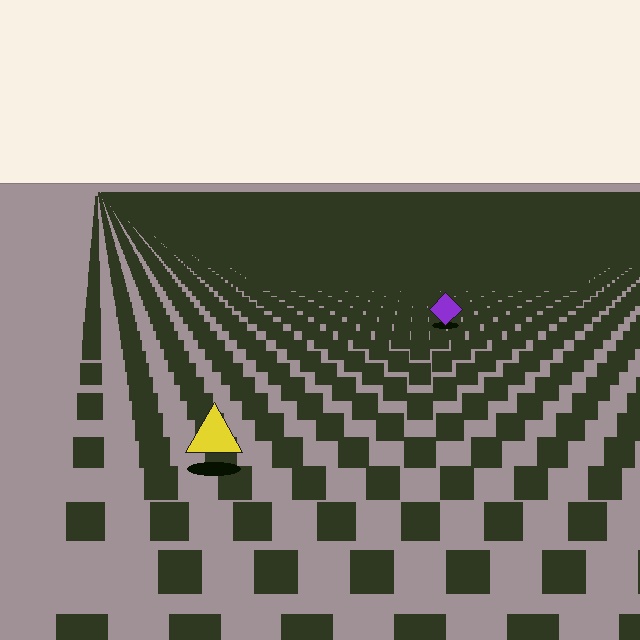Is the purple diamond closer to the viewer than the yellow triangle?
No. The yellow triangle is closer — you can tell from the texture gradient: the ground texture is coarser near it.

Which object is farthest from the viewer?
The purple diamond is farthest from the viewer. It appears smaller and the ground texture around it is denser.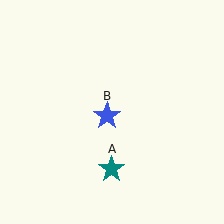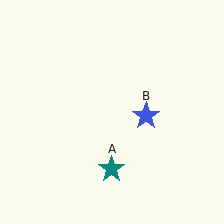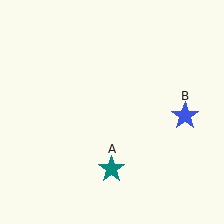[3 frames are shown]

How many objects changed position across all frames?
1 object changed position: blue star (object B).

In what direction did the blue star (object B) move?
The blue star (object B) moved right.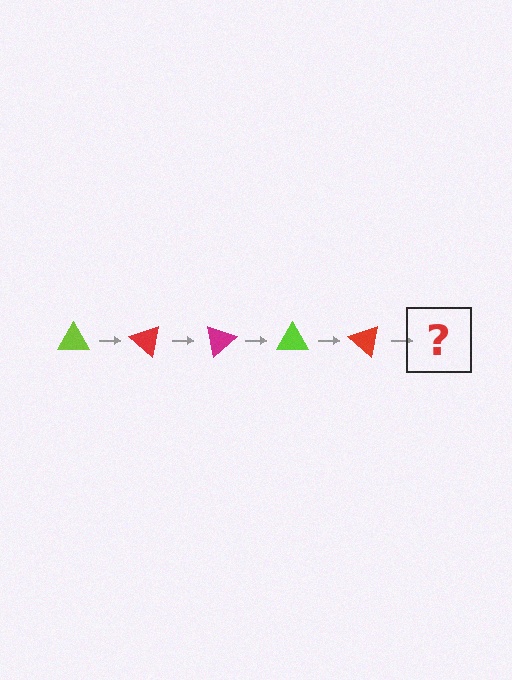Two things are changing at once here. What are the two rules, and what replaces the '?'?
The two rules are that it rotates 40 degrees each step and the color cycles through lime, red, and magenta. The '?' should be a magenta triangle, rotated 200 degrees from the start.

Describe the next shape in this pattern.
It should be a magenta triangle, rotated 200 degrees from the start.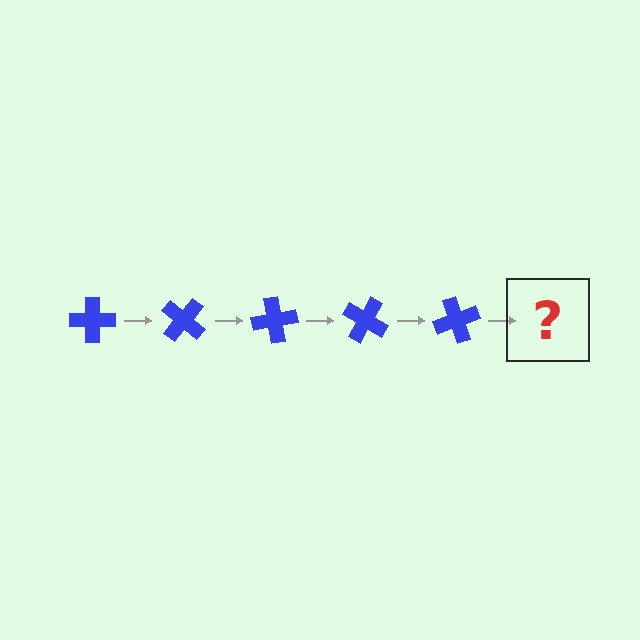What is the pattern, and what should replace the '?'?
The pattern is that the cross rotates 40 degrees each step. The '?' should be a blue cross rotated 200 degrees.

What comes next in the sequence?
The next element should be a blue cross rotated 200 degrees.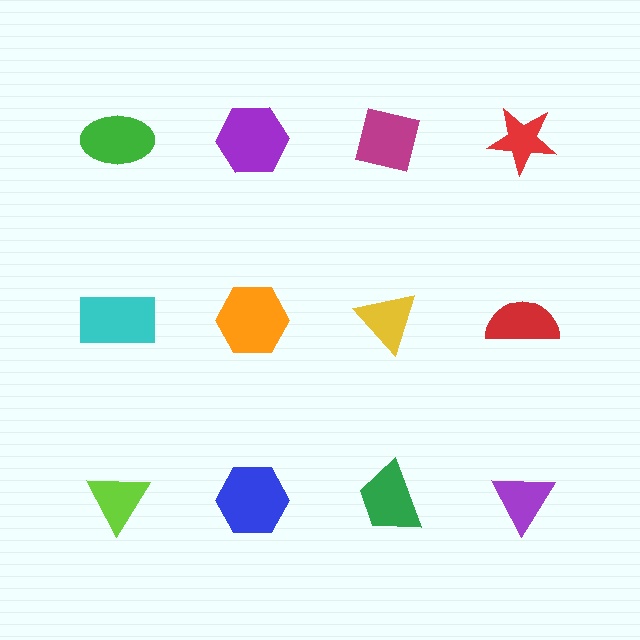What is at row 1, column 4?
A red star.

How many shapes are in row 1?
4 shapes.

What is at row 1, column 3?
A magenta square.